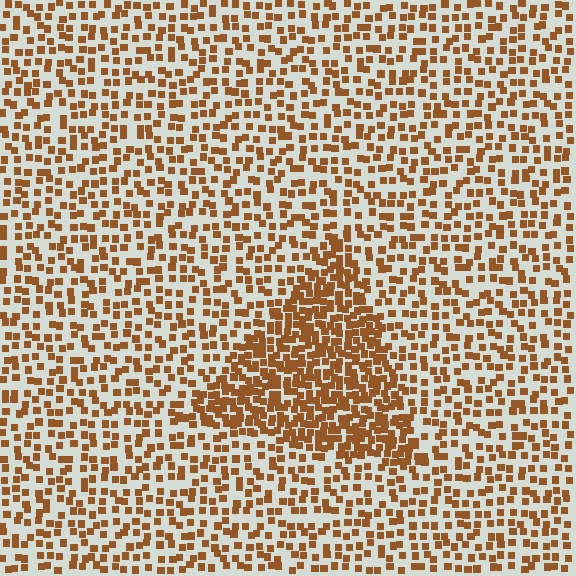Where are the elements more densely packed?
The elements are more densely packed inside the triangle boundary.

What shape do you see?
I see a triangle.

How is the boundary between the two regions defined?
The boundary is defined by a change in element density (approximately 2.1x ratio). All elements are the same color, size, and shape.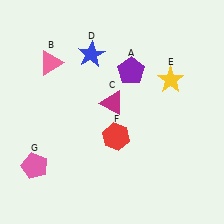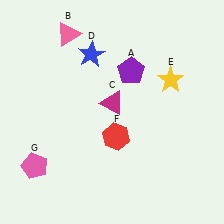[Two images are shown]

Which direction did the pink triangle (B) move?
The pink triangle (B) moved up.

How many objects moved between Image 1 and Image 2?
1 object moved between the two images.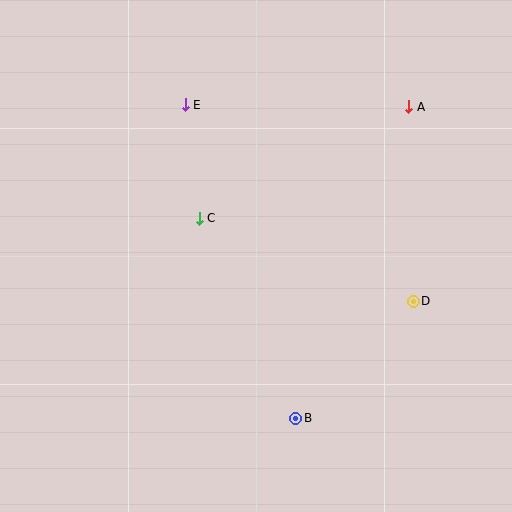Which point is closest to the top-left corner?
Point E is closest to the top-left corner.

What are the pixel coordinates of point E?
Point E is at (185, 105).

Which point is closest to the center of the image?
Point C at (199, 218) is closest to the center.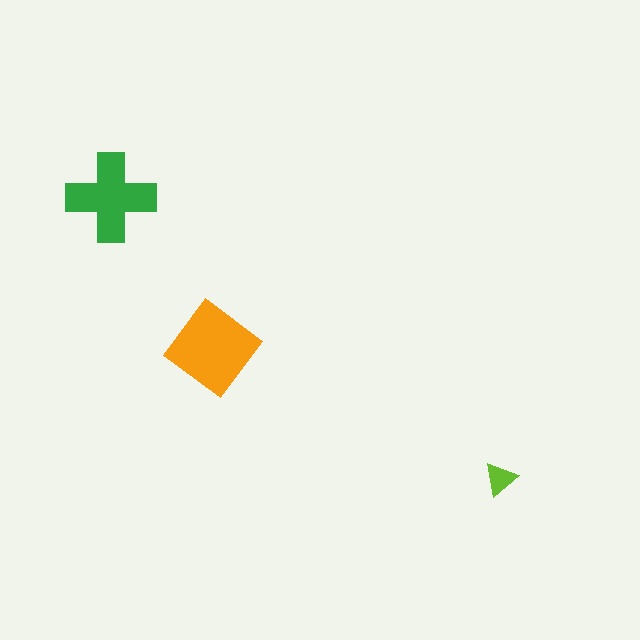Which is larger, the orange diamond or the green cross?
The orange diamond.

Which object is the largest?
The orange diamond.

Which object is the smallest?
The lime triangle.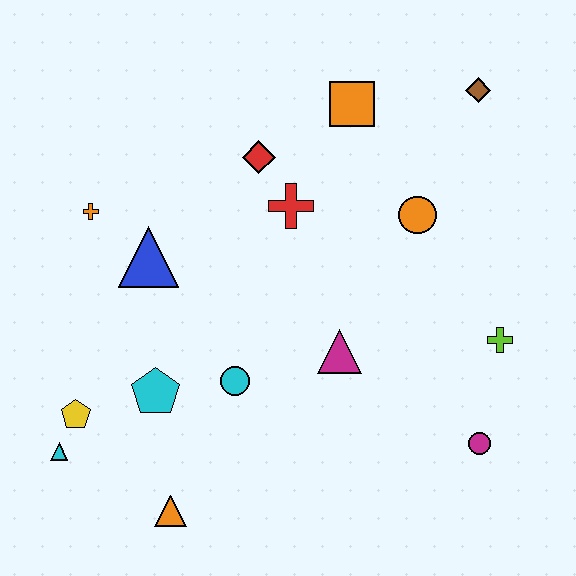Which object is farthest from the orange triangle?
The brown diamond is farthest from the orange triangle.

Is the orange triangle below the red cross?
Yes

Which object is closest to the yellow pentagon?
The cyan triangle is closest to the yellow pentagon.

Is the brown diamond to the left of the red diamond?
No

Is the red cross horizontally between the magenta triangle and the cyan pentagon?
Yes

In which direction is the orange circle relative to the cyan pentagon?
The orange circle is to the right of the cyan pentagon.